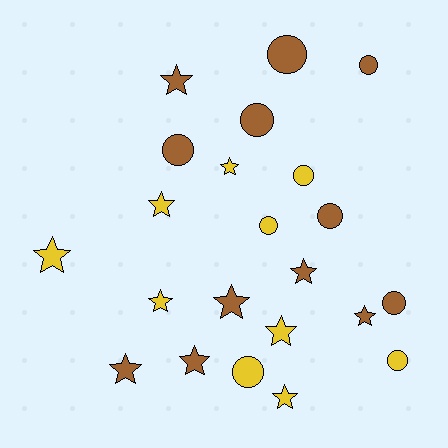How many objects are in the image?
There are 22 objects.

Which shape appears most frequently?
Star, with 12 objects.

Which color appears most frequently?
Brown, with 12 objects.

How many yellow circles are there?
There are 4 yellow circles.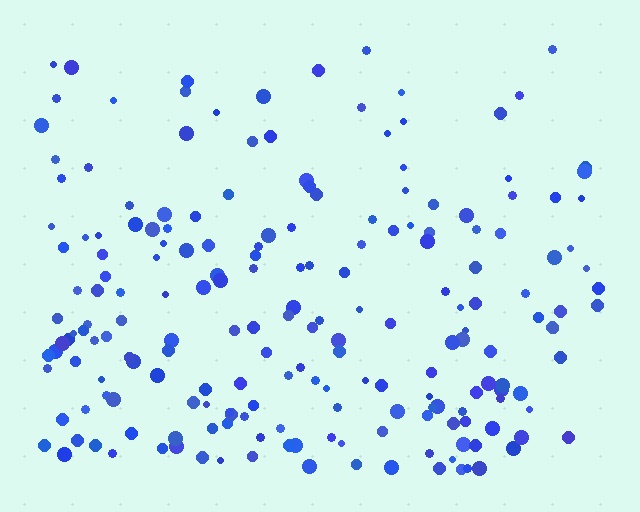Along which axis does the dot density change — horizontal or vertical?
Vertical.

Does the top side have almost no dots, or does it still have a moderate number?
Still a moderate number, just noticeably fewer than the bottom.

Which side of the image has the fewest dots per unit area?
The top.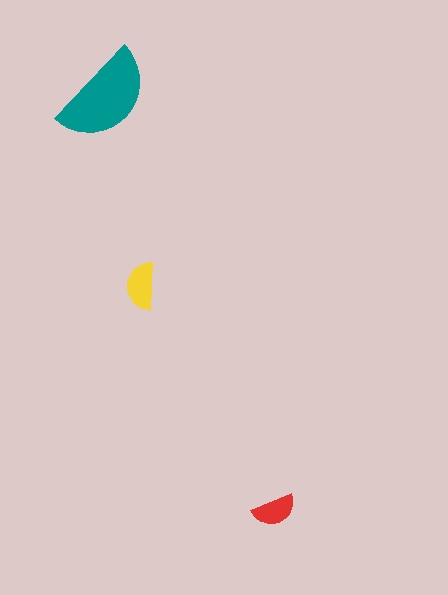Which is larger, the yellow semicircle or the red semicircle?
The yellow one.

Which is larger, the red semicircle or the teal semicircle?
The teal one.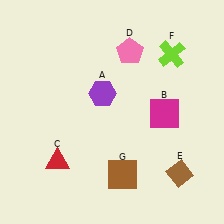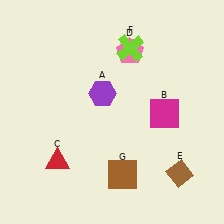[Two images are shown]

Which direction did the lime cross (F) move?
The lime cross (F) moved left.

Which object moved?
The lime cross (F) moved left.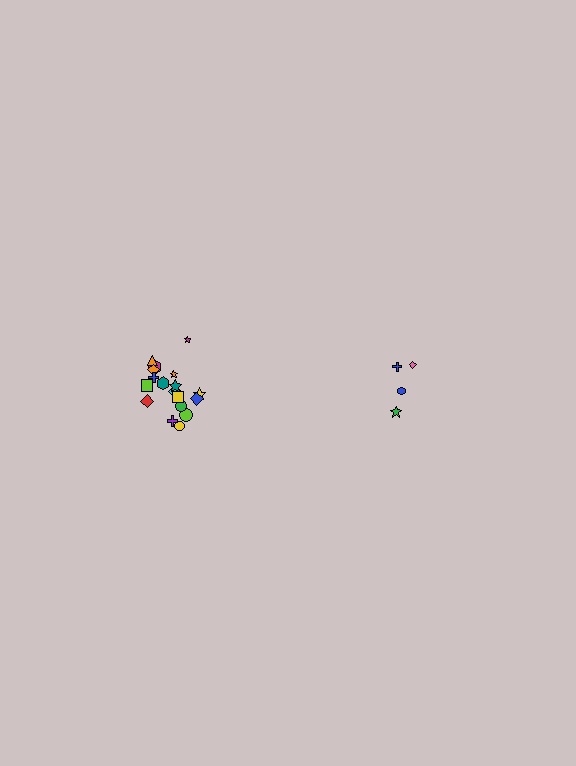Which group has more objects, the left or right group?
The left group.